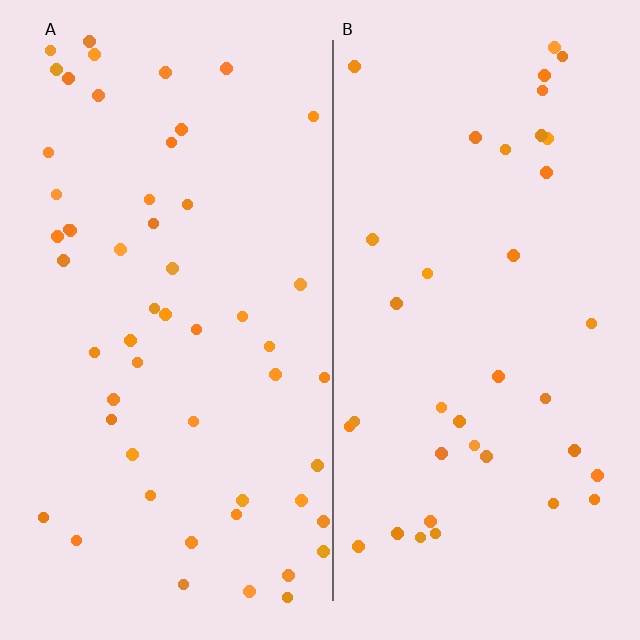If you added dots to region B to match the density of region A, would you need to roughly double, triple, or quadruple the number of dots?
Approximately double.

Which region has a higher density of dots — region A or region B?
A (the left).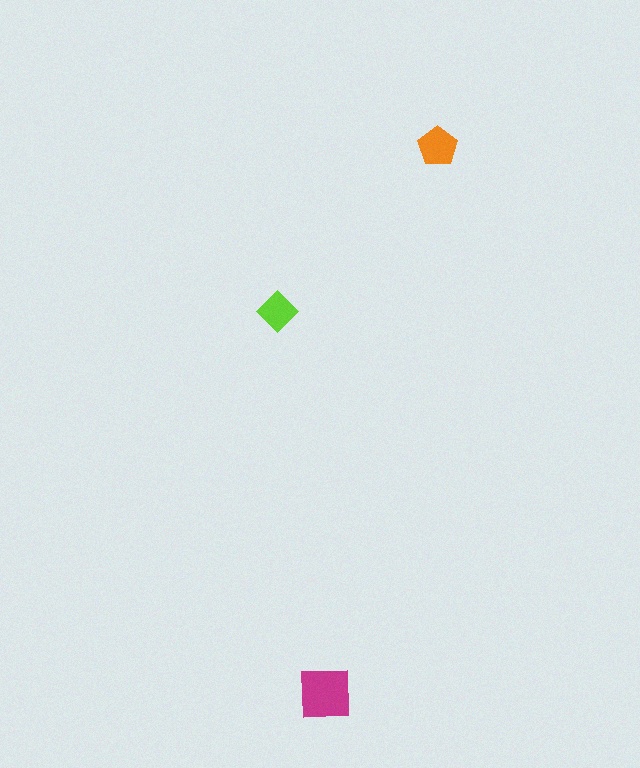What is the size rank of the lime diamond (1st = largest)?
3rd.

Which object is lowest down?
The magenta square is bottommost.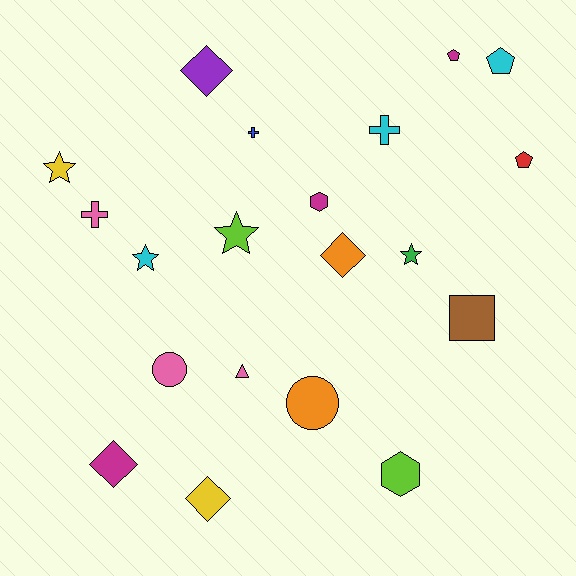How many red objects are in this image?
There is 1 red object.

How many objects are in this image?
There are 20 objects.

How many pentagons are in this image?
There are 3 pentagons.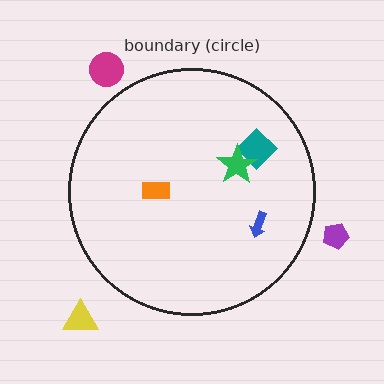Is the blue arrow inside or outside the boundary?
Inside.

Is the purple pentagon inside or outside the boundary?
Outside.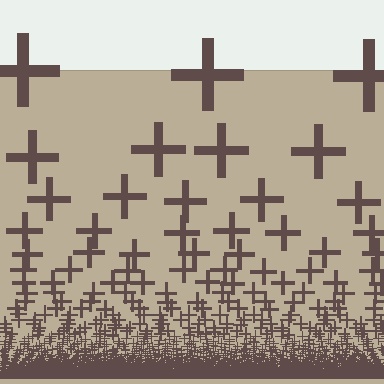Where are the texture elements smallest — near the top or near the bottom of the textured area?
Near the bottom.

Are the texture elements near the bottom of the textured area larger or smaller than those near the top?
Smaller. The gradient is inverted — elements near the bottom are smaller and denser.